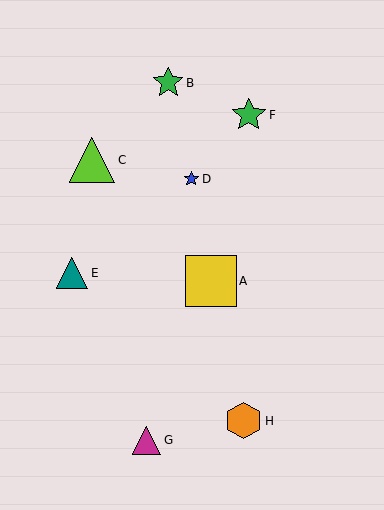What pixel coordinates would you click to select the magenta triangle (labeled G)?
Click at (147, 440) to select the magenta triangle G.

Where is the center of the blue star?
The center of the blue star is at (191, 179).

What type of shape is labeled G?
Shape G is a magenta triangle.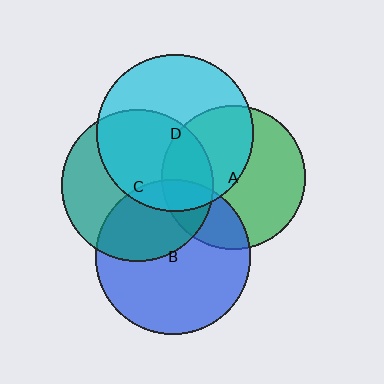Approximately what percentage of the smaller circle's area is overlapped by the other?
Approximately 25%.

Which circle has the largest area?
Circle D (cyan).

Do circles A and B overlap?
Yes.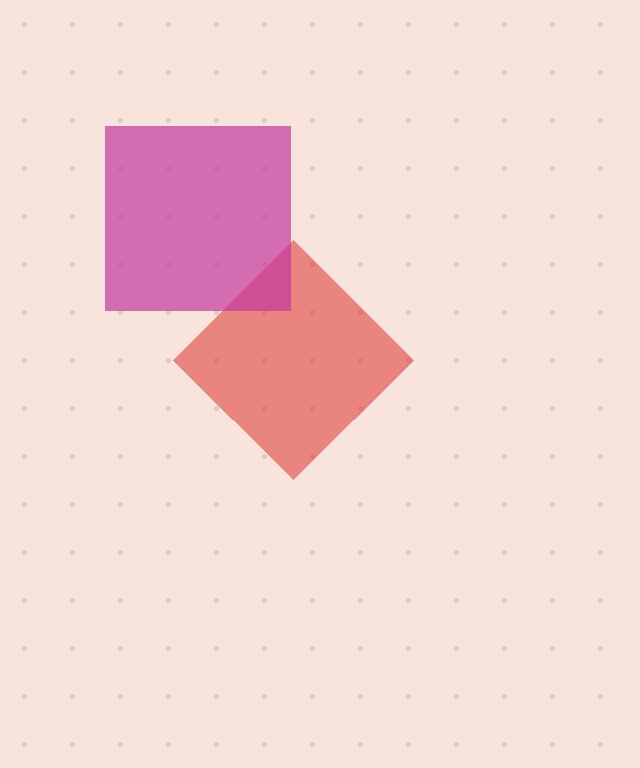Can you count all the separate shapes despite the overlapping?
Yes, there are 2 separate shapes.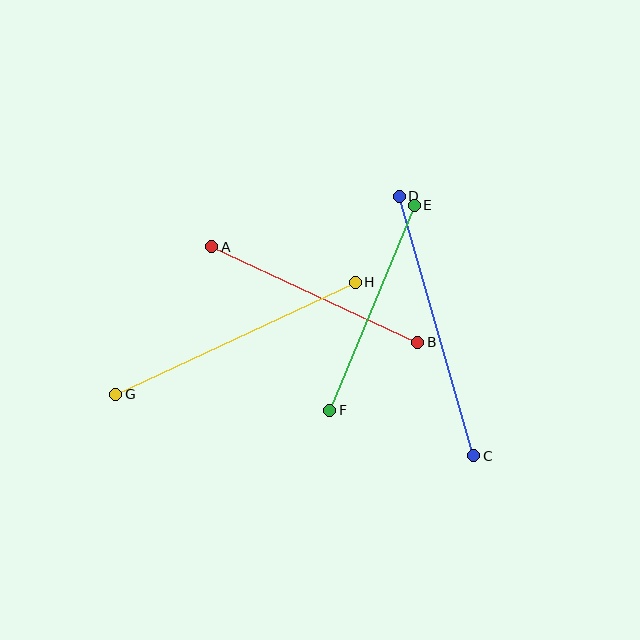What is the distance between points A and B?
The distance is approximately 227 pixels.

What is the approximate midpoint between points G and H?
The midpoint is at approximately (235, 338) pixels.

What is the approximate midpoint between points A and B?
The midpoint is at approximately (315, 294) pixels.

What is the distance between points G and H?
The distance is approximately 264 pixels.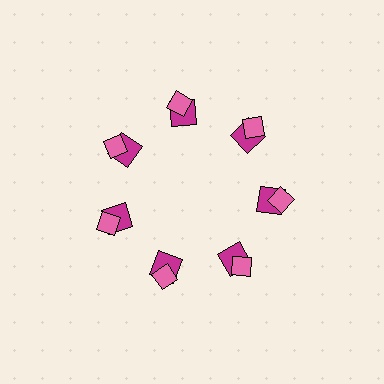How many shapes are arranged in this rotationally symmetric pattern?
There are 14 shapes, arranged in 7 groups of 2.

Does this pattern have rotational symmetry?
Yes, this pattern has 7-fold rotational symmetry. It looks the same after rotating 51 degrees around the center.